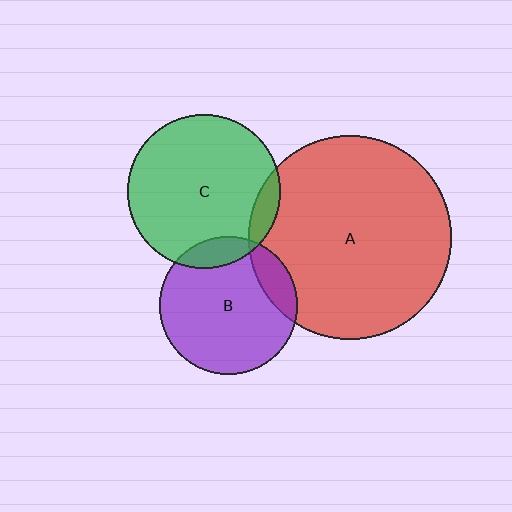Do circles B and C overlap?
Yes.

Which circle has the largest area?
Circle A (red).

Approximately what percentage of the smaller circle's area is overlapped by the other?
Approximately 10%.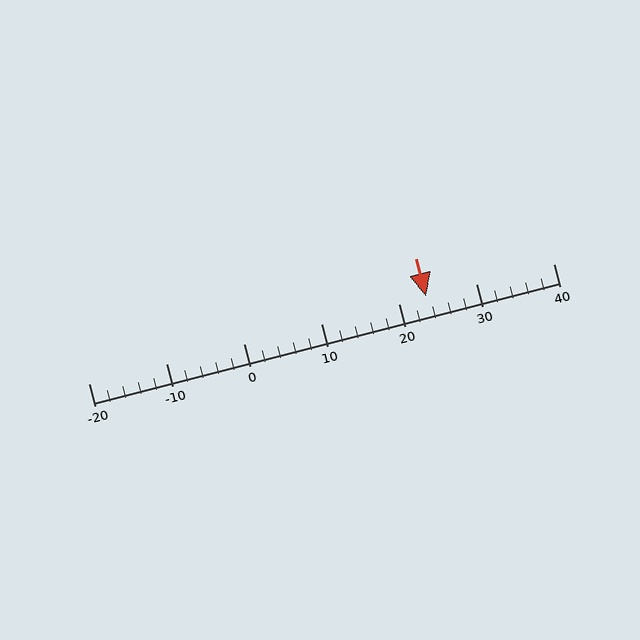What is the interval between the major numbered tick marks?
The major tick marks are spaced 10 units apart.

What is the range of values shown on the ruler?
The ruler shows values from -20 to 40.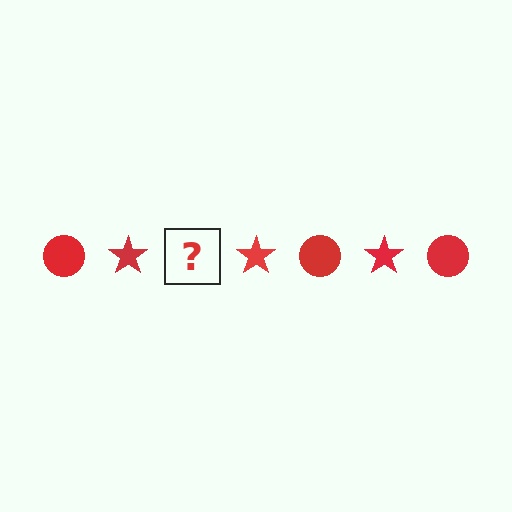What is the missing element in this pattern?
The missing element is a red circle.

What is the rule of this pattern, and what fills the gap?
The rule is that the pattern cycles through circle, star shapes in red. The gap should be filled with a red circle.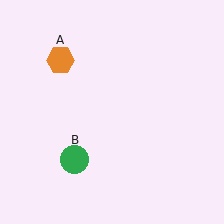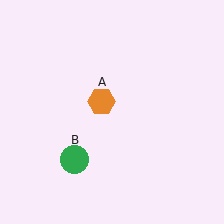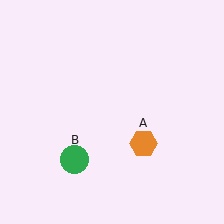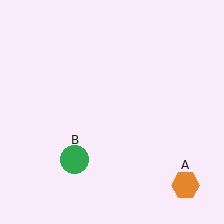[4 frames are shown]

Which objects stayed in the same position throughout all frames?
Green circle (object B) remained stationary.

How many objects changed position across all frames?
1 object changed position: orange hexagon (object A).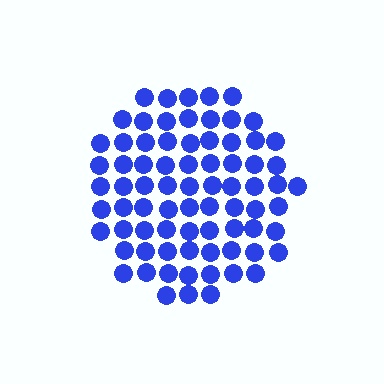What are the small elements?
The small elements are circles.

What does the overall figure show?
The overall figure shows a circle.